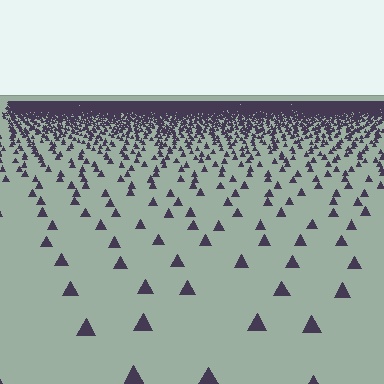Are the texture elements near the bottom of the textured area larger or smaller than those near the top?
Larger. Near the bottom, elements are closer to the viewer and appear at a bigger on-screen size.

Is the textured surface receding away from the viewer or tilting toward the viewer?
The surface is receding away from the viewer. Texture elements get smaller and denser toward the top.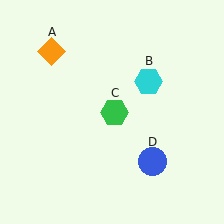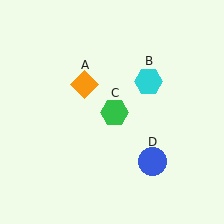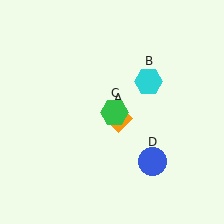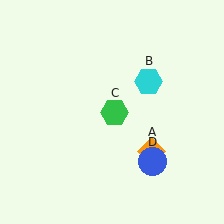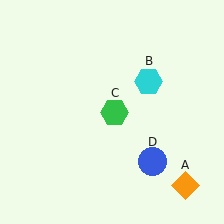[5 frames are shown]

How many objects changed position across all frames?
1 object changed position: orange diamond (object A).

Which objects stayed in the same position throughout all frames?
Cyan hexagon (object B) and green hexagon (object C) and blue circle (object D) remained stationary.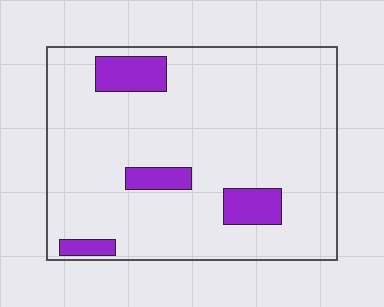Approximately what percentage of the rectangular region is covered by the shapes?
Approximately 10%.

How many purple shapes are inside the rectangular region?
4.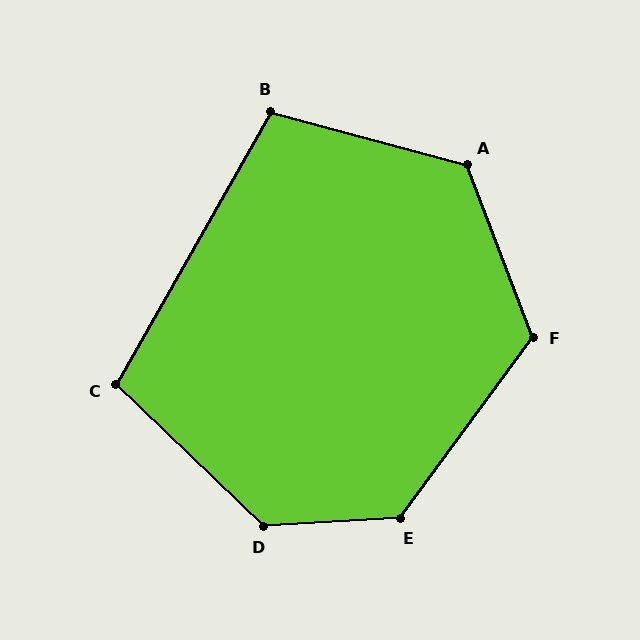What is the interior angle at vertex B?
Approximately 104 degrees (obtuse).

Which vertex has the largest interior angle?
D, at approximately 133 degrees.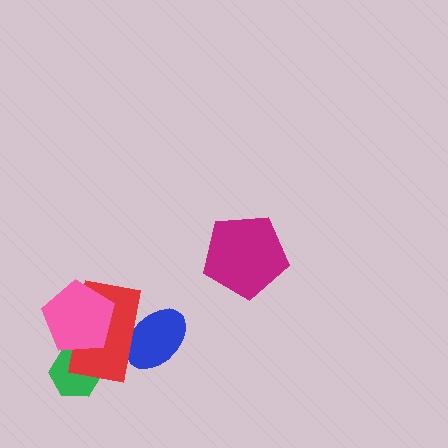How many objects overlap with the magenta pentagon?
0 objects overlap with the magenta pentagon.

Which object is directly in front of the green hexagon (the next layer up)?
The red rectangle is directly in front of the green hexagon.